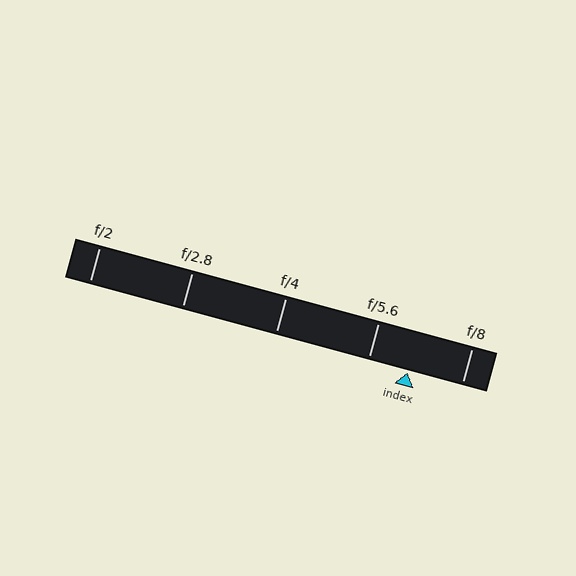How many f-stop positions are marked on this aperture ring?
There are 5 f-stop positions marked.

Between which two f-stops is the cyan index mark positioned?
The index mark is between f/5.6 and f/8.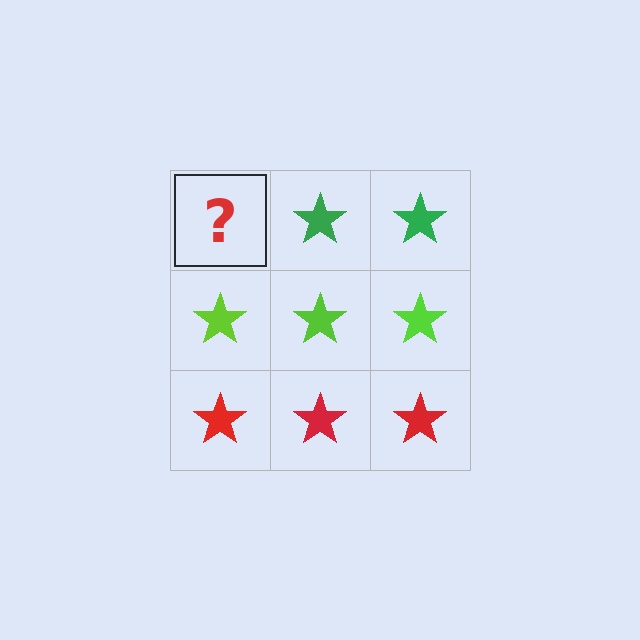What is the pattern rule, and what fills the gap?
The rule is that each row has a consistent color. The gap should be filled with a green star.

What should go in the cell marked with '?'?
The missing cell should contain a green star.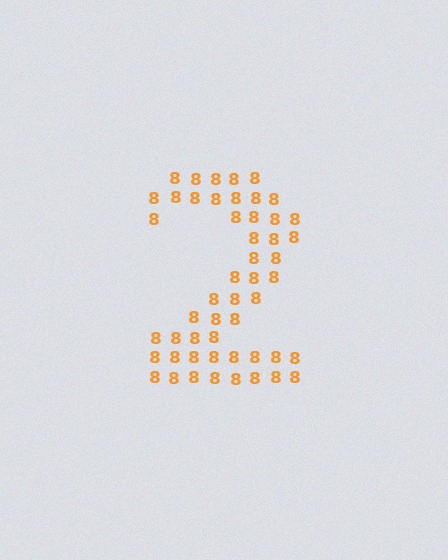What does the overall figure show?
The overall figure shows the digit 2.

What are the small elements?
The small elements are digit 8's.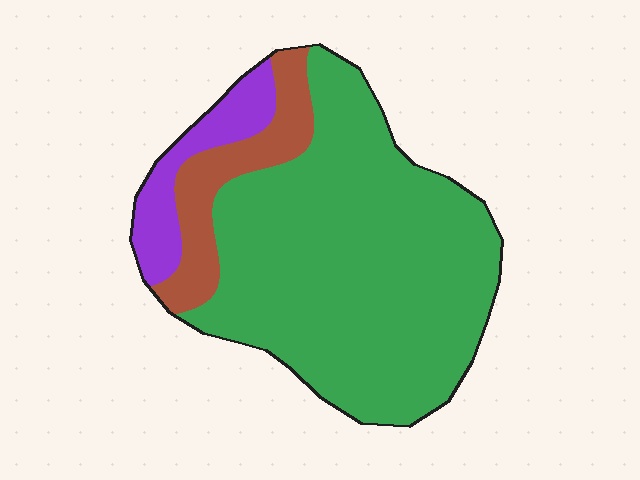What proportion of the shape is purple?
Purple covers 11% of the shape.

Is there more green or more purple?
Green.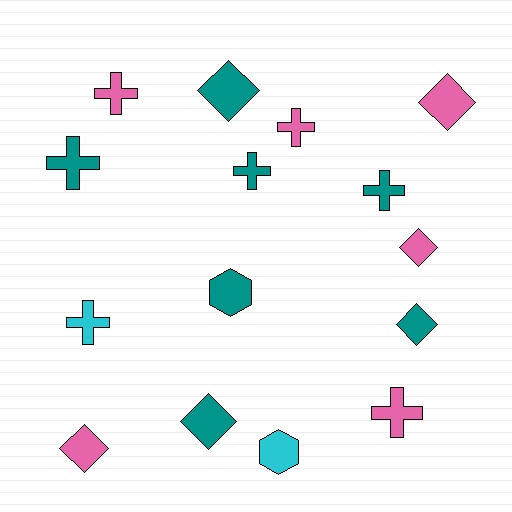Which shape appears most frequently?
Cross, with 7 objects.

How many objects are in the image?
There are 15 objects.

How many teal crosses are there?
There are 3 teal crosses.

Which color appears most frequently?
Teal, with 7 objects.